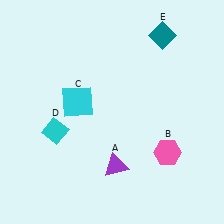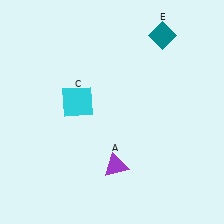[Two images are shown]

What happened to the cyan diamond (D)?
The cyan diamond (D) was removed in Image 2. It was in the bottom-left area of Image 1.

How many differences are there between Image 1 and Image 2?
There are 2 differences between the two images.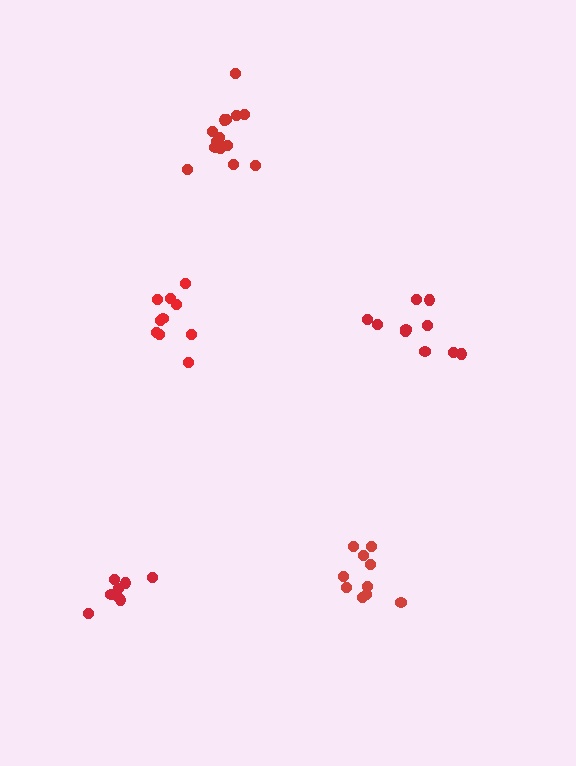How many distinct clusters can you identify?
There are 5 distinct clusters.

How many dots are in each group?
Group 1: 10 dots, Group 2: 10 dots, Group 3: 9 dots, Group 4: 15 dots, Group 5: 10 dots (54 total).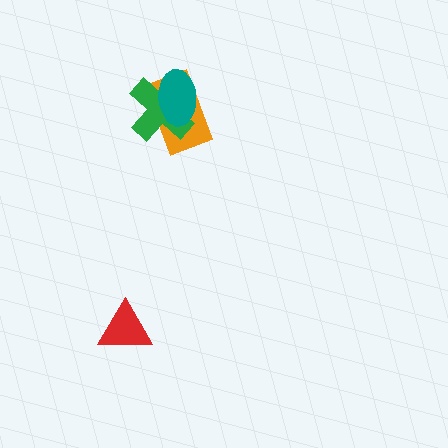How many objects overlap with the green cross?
2 objects overlap with the green cross.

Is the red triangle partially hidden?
No, no other shape covers it.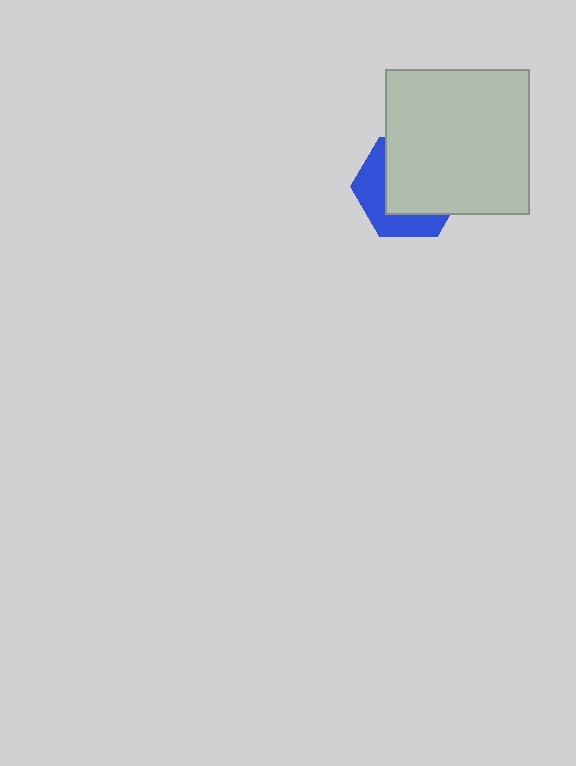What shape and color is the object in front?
The object in front is a light gray square.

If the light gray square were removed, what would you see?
You would see the complete blue hexagon.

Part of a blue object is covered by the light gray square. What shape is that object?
It is a hexagon.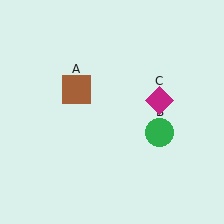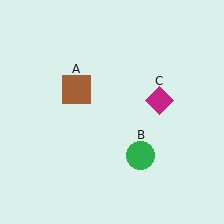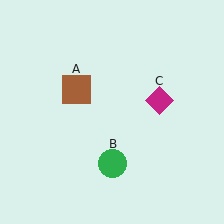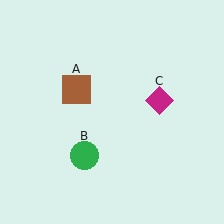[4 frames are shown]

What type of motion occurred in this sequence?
The green circle (object B) rotated clockwise around the center of the scene.